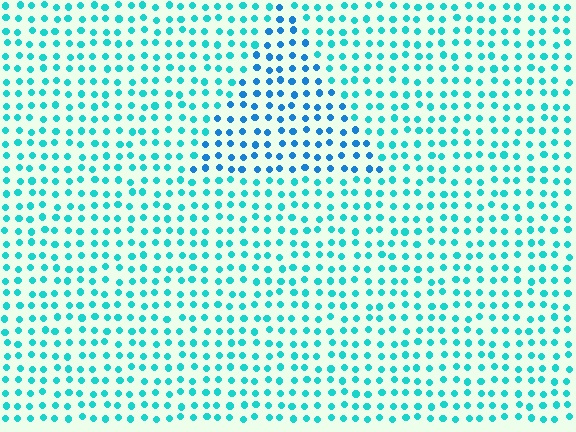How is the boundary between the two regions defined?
The boundary is defined purely by a slight shift in hue (about 30 degrees). Spacing, size, and orientation are identical on both sides.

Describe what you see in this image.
The image is filled with small cyan elements in a uniform arrangement. A triangle-shaped region is visible where the elements are tinted to a slightly different hue, forming a subtle color boundary.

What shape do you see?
I see a triangle.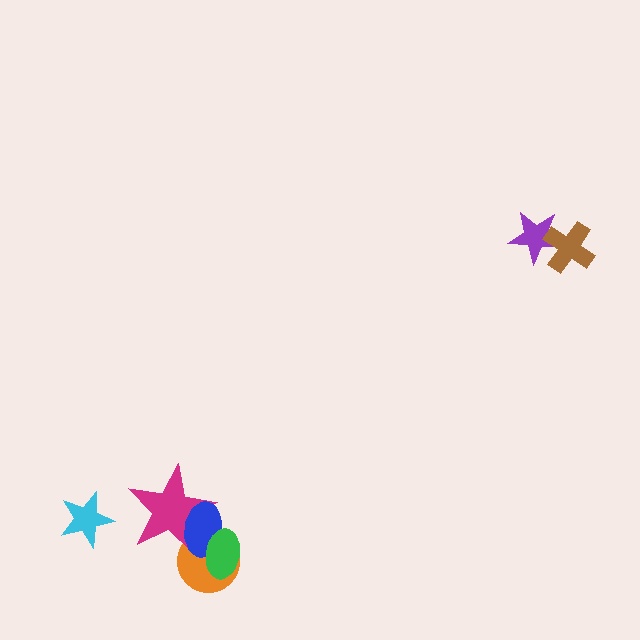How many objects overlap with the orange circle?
3 objects overlap with the orange circle.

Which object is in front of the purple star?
The brown cross is in front of the purple star.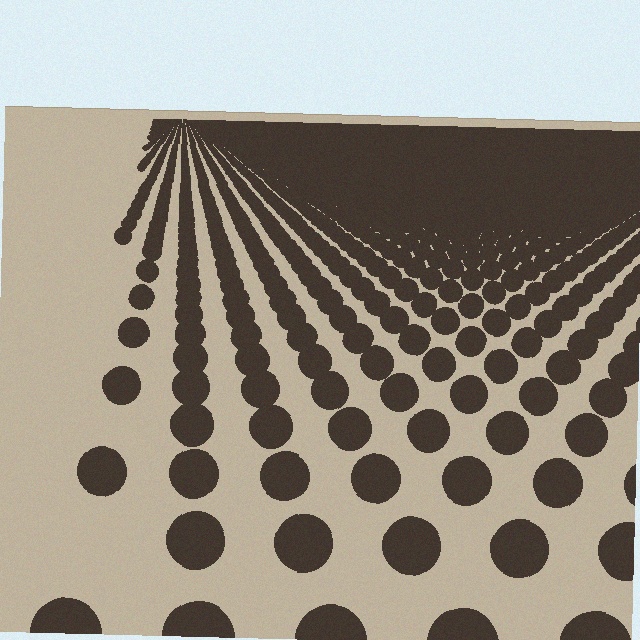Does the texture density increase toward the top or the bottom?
Density increases toward the top.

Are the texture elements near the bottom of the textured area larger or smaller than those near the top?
Larger. Near the bottom, elements are closer to the viewer and appear at a bigger on-screen size.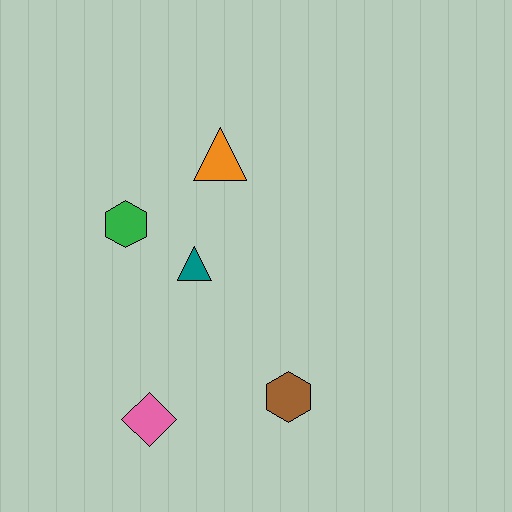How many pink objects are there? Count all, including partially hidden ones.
There is 1 pink object.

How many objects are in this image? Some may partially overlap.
There are 5 objects.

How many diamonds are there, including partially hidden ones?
There is 1 diamond.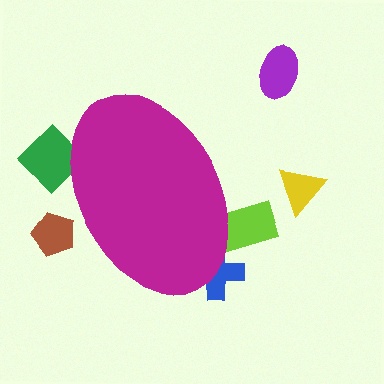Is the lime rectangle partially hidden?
Yes, the lime rectangle is partially hidden behind the magenta ellipse.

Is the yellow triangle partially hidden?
No, the yellow triangle is fully visible.